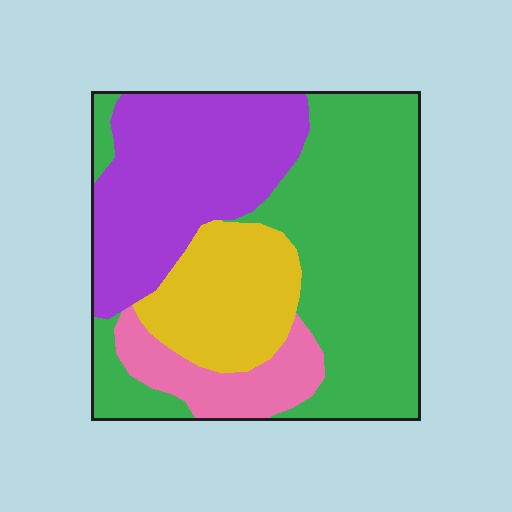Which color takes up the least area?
Pink, at roughly 10%.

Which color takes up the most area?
Green, at roughly 45%.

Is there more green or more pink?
Green.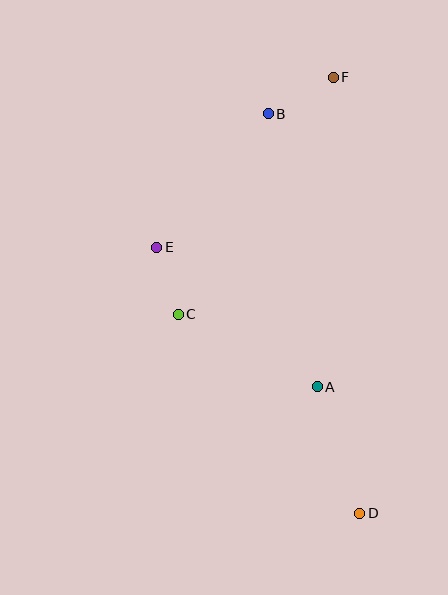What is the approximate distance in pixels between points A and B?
The distance between A and B is approximately 277 pixels.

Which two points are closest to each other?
Points C and E are closest to each other.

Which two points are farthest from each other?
Points D and F are farthest from each other.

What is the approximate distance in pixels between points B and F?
The distance between B and F is approximately 74 pixels.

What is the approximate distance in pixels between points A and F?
The distance between A and F is approximately 309 pixels.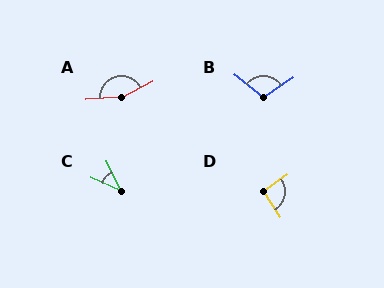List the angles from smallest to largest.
C (42°), D (93°), B (108°), A (157°).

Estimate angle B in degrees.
Approximately 108 degrees.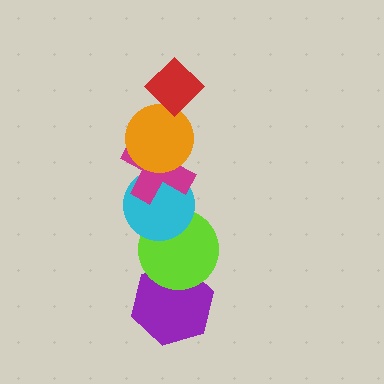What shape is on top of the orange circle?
The red diamond is on top of the orange circle.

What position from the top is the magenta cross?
The magenta cross is 3rd from the top.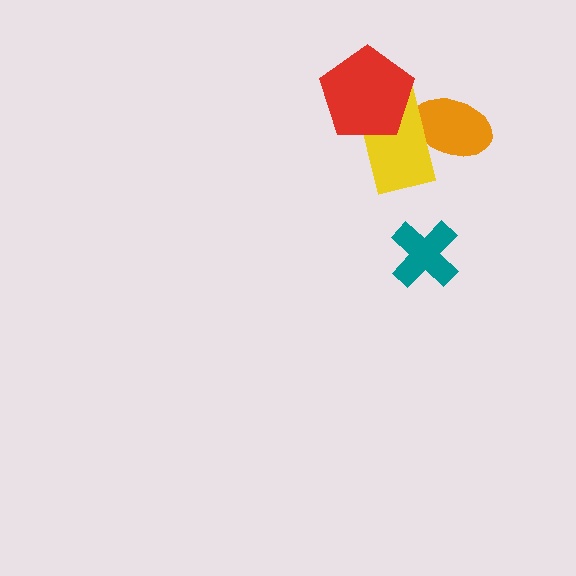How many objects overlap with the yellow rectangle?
2 objects overlap with the yellow rectangle.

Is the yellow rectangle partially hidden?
Yes, it is partially covered by another shape.